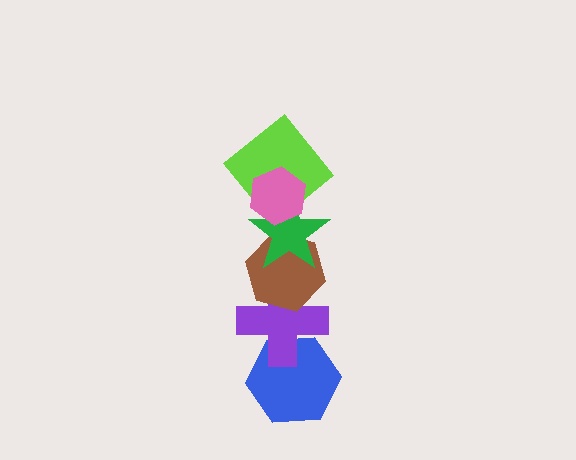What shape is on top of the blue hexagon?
The purple cross is on top of the blue hexagon.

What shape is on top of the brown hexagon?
The green star is on top of the brown hexagon.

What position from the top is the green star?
The green star is 3rd from the top.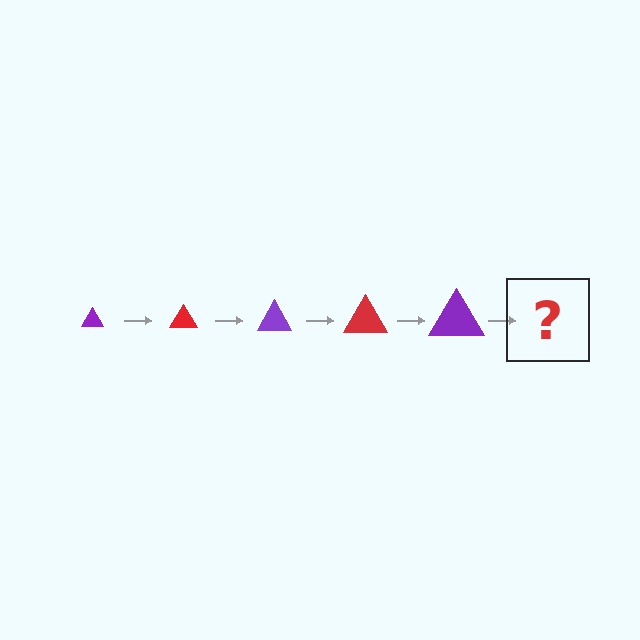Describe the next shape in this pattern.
It should be a red triangle, larger than the previous one.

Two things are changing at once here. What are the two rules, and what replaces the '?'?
The two rules are that the triangle grows larger each step and the color cycles through purple and red. The '?' should be a red triangle, larger than the previous one.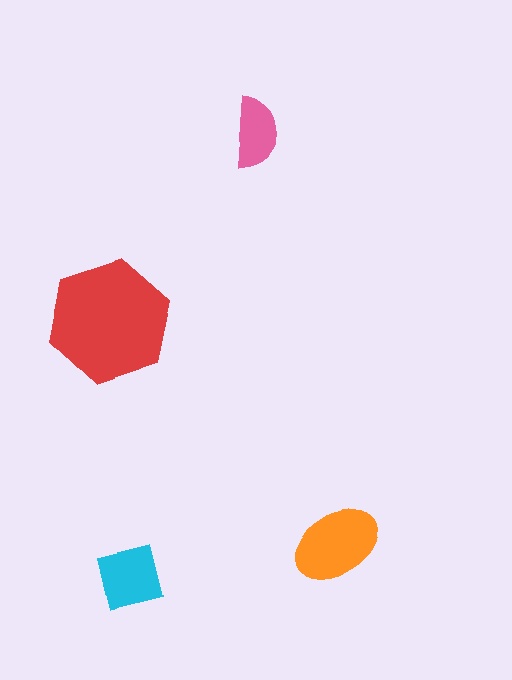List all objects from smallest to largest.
The pink semicircle, the cyan square, the orange ellipse, the red hexagon.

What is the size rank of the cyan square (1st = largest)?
3rd.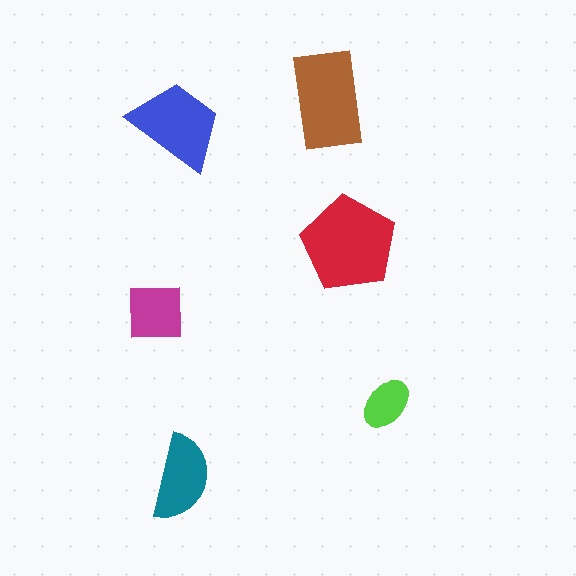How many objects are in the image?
There are 6 objects in the image.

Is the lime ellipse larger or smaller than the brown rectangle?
Smaller.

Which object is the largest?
The red pentagon.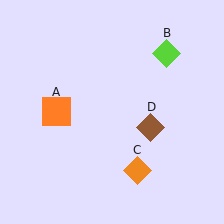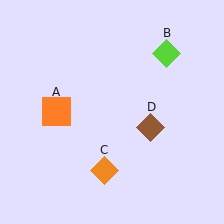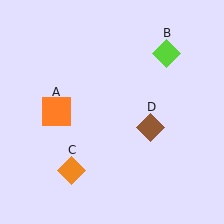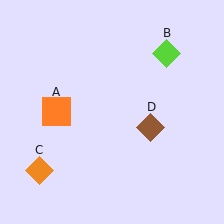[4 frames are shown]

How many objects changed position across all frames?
1 object changed position: orange diamond (object C).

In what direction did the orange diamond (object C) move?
The orange diamond (object C) moved left.